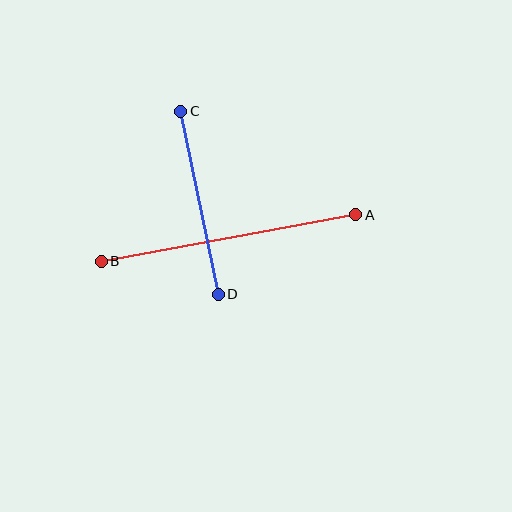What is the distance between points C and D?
The distance is approximately 187 pixels.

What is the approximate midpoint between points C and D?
The midpoint is at approximately (199, 203) pixels.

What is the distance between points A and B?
The distance is approximately 259 pixels.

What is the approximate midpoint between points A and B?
The midpoint is at approximately (229, 238) pixels.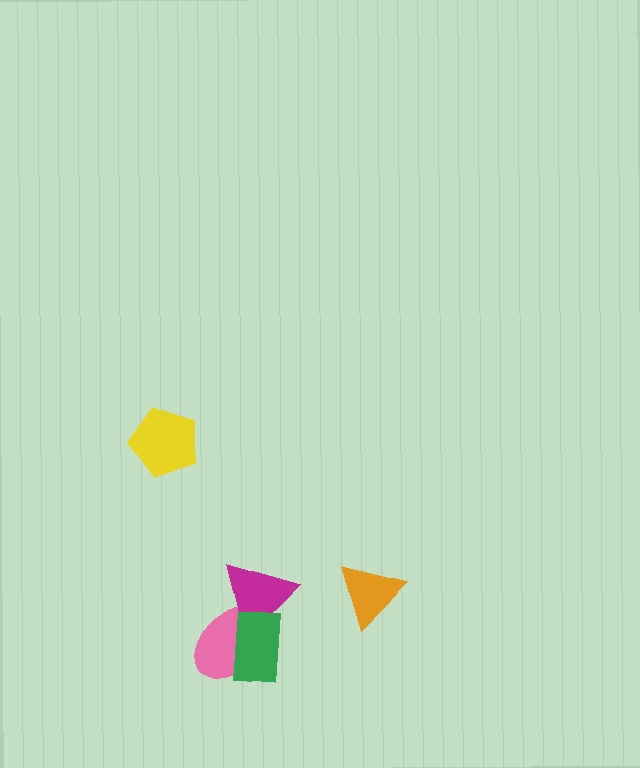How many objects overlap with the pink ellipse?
2 objects overlap with the pink ellipse.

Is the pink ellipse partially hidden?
Yes, it is partially covered by another shape.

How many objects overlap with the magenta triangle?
2 objects overlap with the magenta triangle.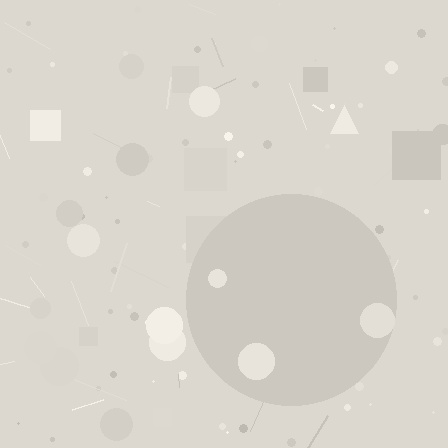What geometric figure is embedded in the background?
A circle is embedded in the background.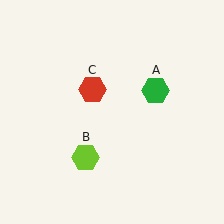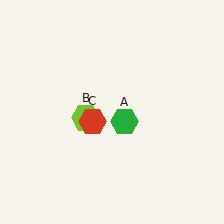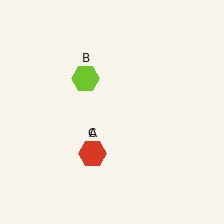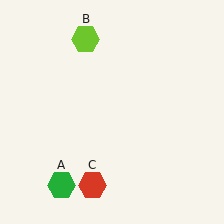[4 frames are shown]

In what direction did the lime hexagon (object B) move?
The lime hexagon (object B) moved up.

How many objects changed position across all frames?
3 objects changed position: green hexagon (object A), lime hexagon (object B), red hexagon (object C).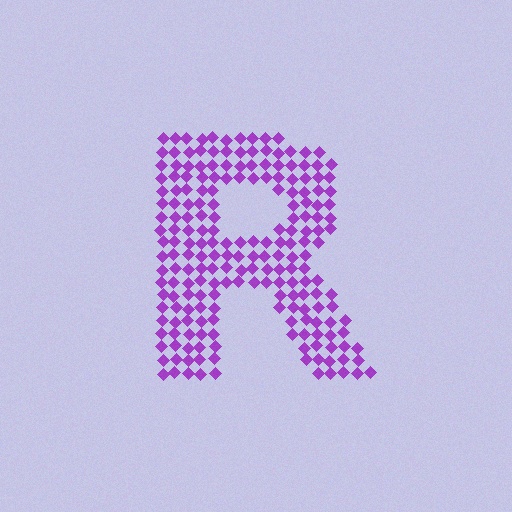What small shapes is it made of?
It is made of small diamonds.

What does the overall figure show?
The overall figure shows the letter R.